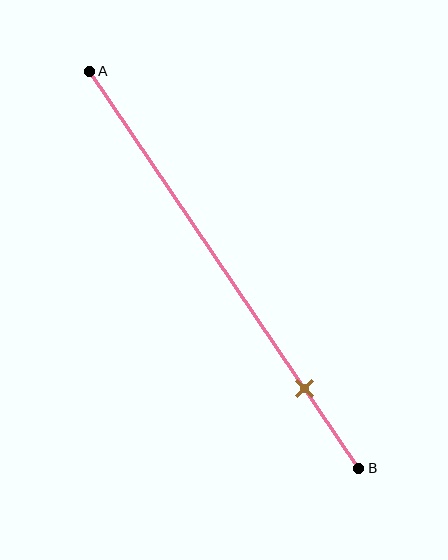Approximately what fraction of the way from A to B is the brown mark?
The brown mark is approximately 80% of the way from A to B.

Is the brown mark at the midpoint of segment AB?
No, the mark is at about 80% from A, not at the 50% midpoint.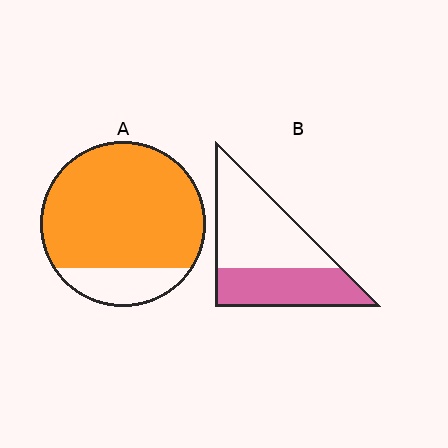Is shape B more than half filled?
No.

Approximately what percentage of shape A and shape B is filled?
A is approximately 80% and B is approximately 40%.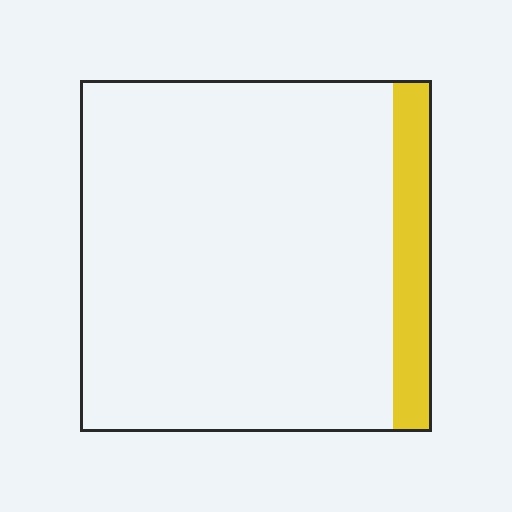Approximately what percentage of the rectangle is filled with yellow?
Approximately 10%.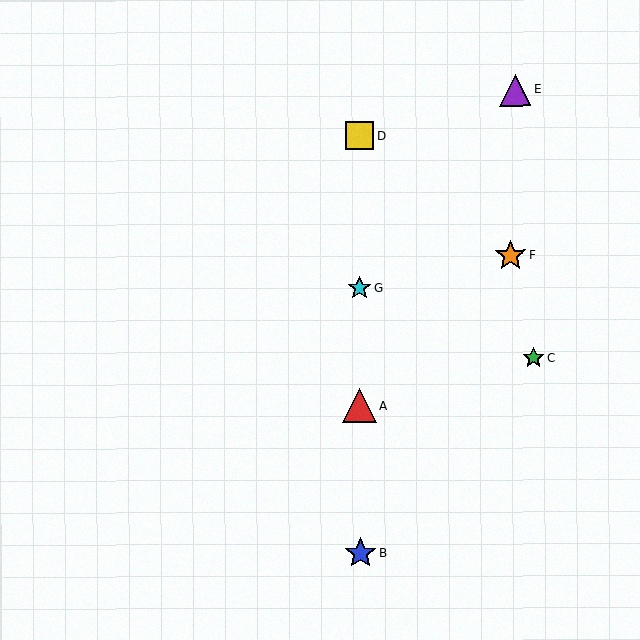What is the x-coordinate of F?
Object F is at x≈510.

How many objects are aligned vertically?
4 objects (A, B, D, G) are aligned vertically.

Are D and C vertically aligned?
No, D is at x≈359 and C is at x≈534.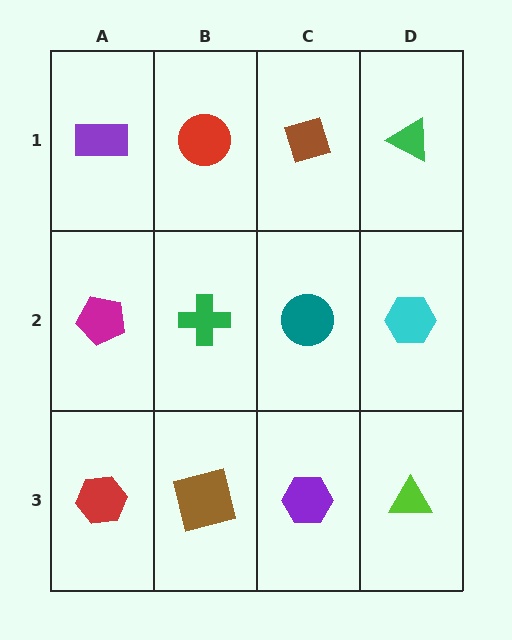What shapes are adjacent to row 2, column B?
A red circle (row 1, column B), a brown square (row 3, column B), a magenta pentagon (row 2, column A), a teal circle (row 2, column C).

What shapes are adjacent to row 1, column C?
A teal circle (row 2, column C), a red circle (row 1, column B), a green triangle (row 1, column D).